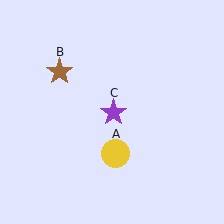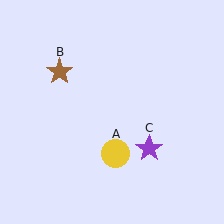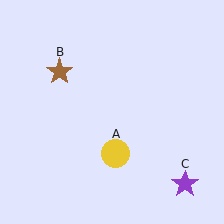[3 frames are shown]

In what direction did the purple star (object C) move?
The purple star (object C) moved down and to the right.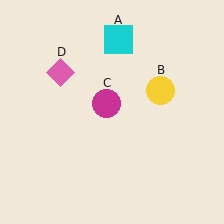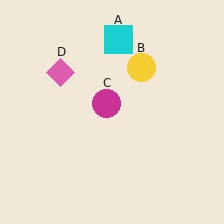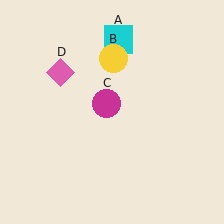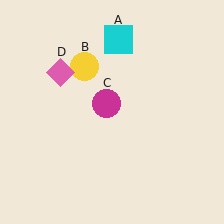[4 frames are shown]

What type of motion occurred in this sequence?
The yellow circle (object B) rotated counterclockwise around the center of the scene.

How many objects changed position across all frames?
1 object changed position: yellow circle (object B).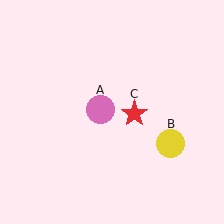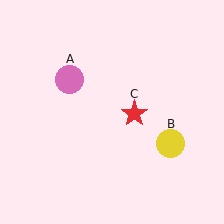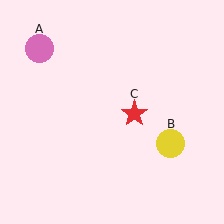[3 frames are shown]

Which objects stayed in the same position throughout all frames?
Yellow circle (object B) and red star (object C) remained stationary.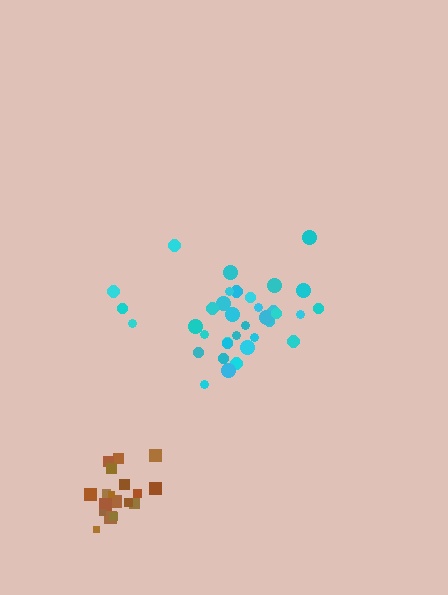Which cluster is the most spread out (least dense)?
Cyan.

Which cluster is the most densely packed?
Brown.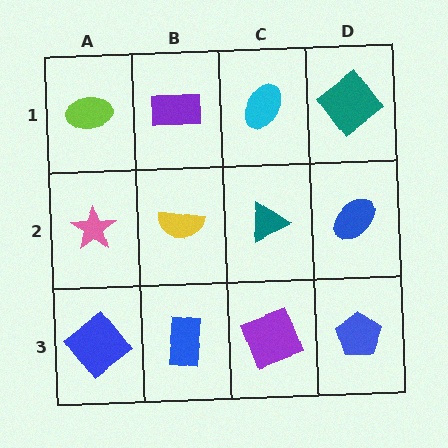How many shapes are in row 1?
4 shapes.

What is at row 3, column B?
A blue rectangle.